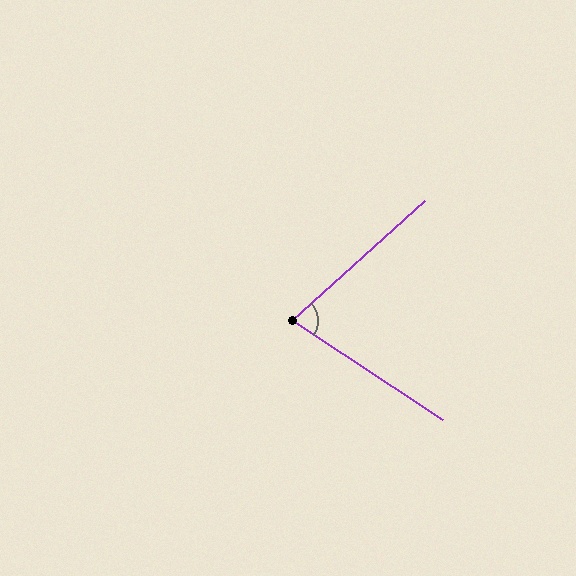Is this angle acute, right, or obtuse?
It is acute.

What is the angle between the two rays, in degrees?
Approximately 75 degrees.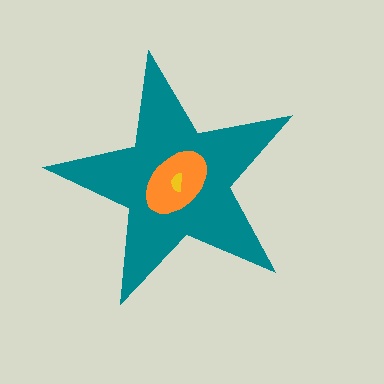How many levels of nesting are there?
3.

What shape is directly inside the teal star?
The orange ellipse.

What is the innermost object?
The yellow semicircle.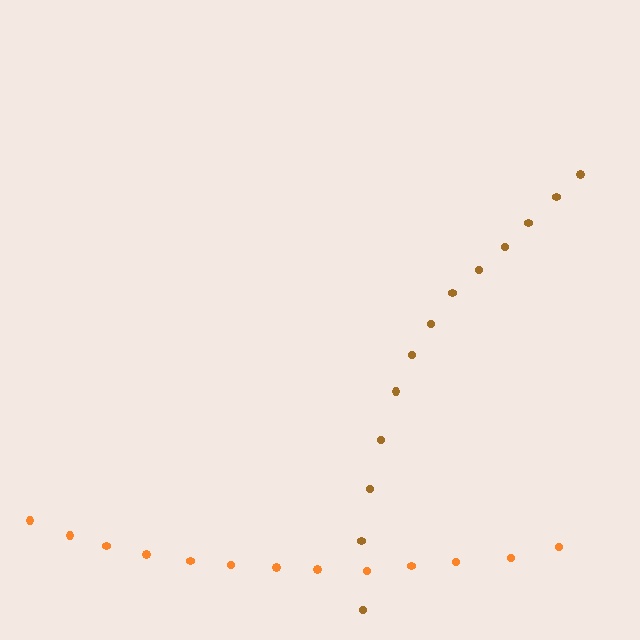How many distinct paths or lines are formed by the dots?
There are 2 distinct paths.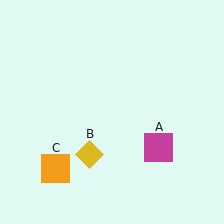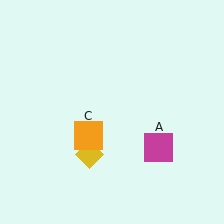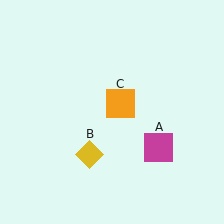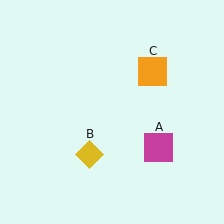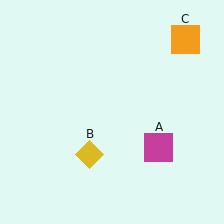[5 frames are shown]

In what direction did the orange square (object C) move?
The orange square (object C) moved up and to the right.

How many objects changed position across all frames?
1 object changed position: orange square (object C).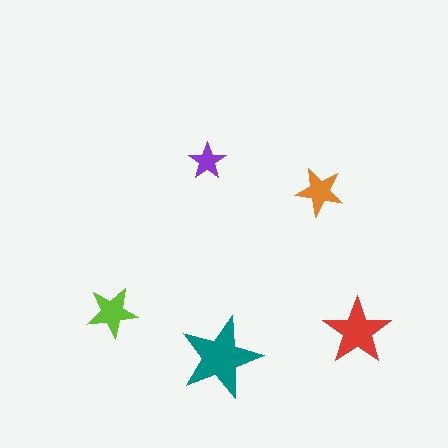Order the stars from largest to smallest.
the teal one, the red one, the lime one, the orange one, the purple one.